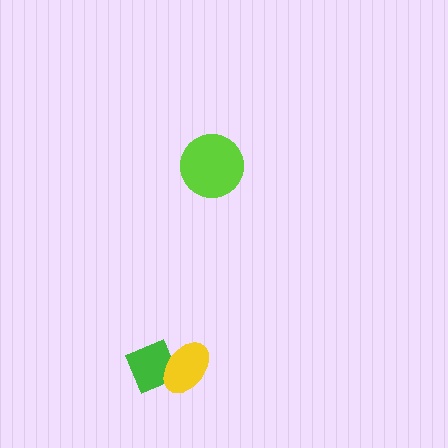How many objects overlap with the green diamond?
1 object overlaps with the green diamond.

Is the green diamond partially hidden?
Yes, it is partially covered by another shape.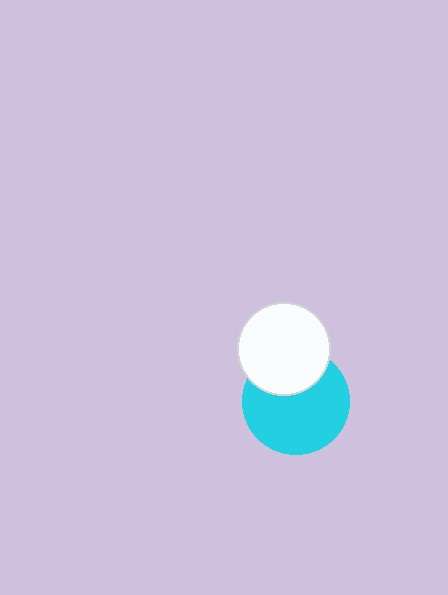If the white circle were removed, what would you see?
You would see the complete cyan circle.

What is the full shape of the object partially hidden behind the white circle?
The partially hidden object is a cyan circle.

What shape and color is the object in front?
The object in front is a white circle.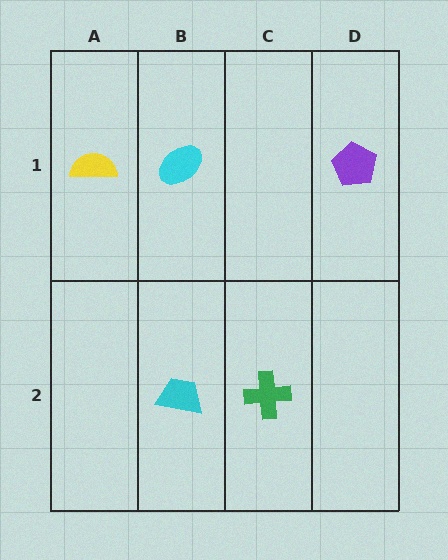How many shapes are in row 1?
3 shapes.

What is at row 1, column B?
A cyan ellipse.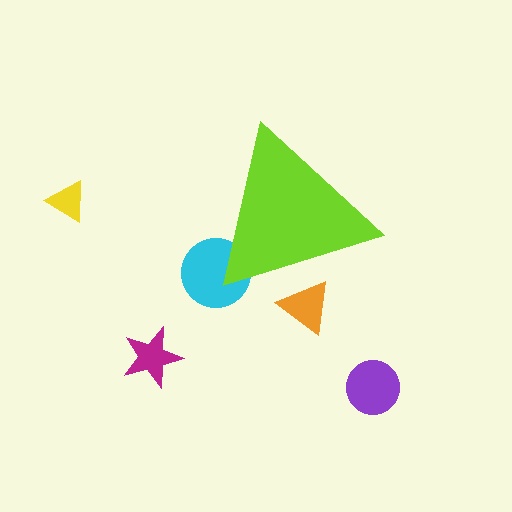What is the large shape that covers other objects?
A lime triangle.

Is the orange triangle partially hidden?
Yes, the orange triangle is partially hidden behind the lime triangle.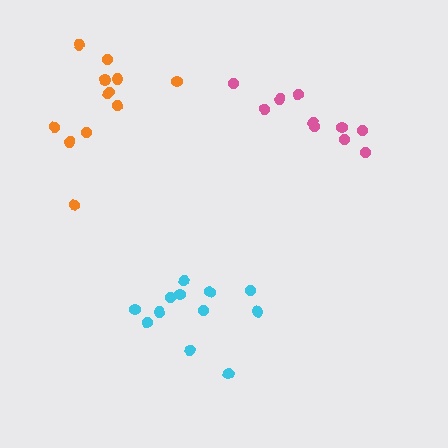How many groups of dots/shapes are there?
There are 3 groups.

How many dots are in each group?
Group 1: 12 dots, Group 2: 12 dots, Group 3: 10 dots (34 total).